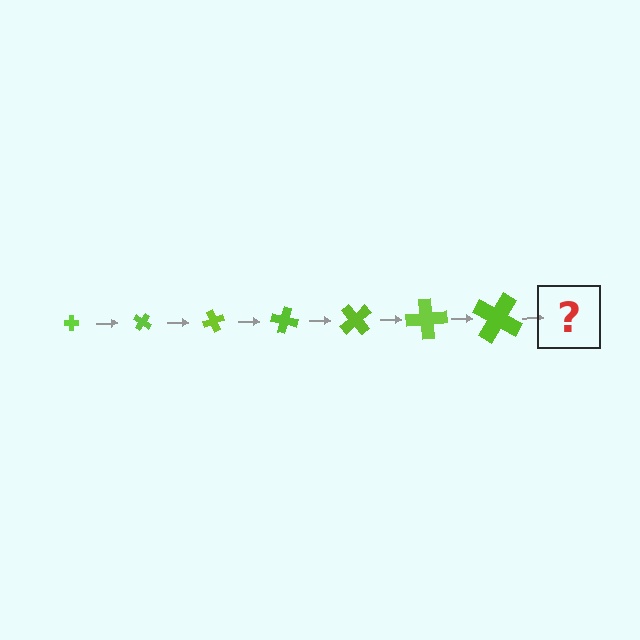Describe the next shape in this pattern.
It should be a cross, larger than the previous one and rotated 245 degrees from the start.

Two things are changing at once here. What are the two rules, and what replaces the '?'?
The two rules are that the cross grows larger each step and it rotates 35 degrees each step. The '?' should be a cross, larger than the previous one and rotated 245 degrees from the start.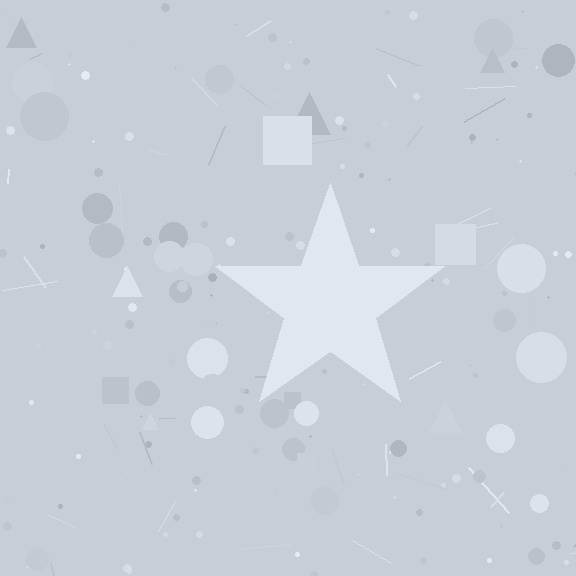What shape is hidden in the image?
A star is hidden in the image.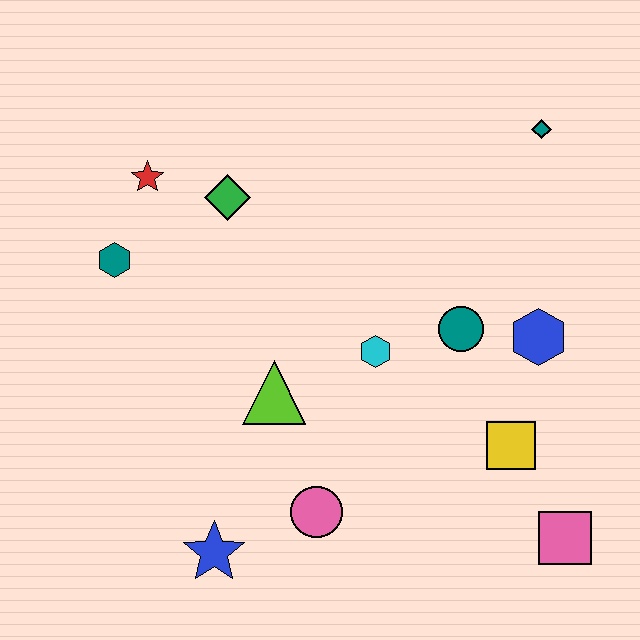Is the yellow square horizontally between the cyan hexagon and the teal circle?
No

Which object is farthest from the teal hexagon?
The pink square is farthest from the teal hexagon.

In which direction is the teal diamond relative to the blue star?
The teal diamond is above the blue star.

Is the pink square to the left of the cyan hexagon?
No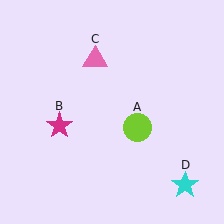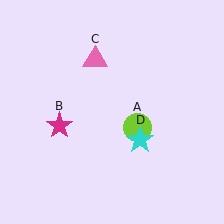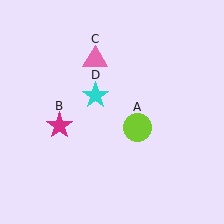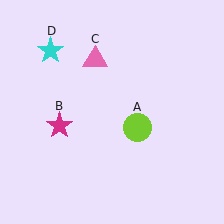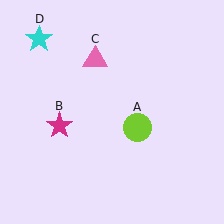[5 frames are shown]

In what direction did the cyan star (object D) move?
The cyan star (object D) moved up and to the left.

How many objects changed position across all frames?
1 object changed position: cyan star (object D).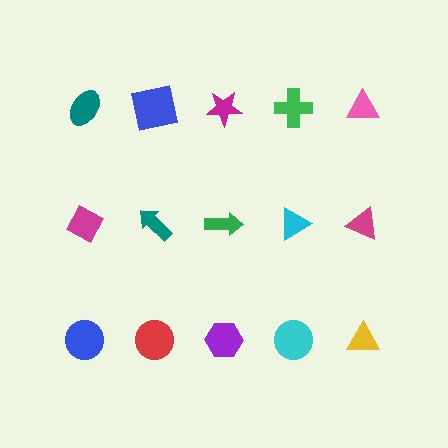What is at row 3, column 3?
A purple hexagon.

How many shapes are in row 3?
5 shapes.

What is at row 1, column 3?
A magenta star.